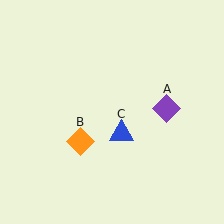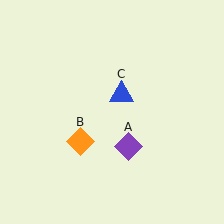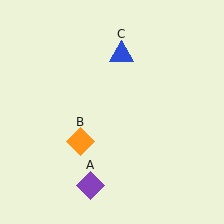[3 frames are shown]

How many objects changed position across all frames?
2 objects changed position: purple diamond (object A), blue triangle (object C).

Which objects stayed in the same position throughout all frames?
Orange diamond (object B) remained stationary.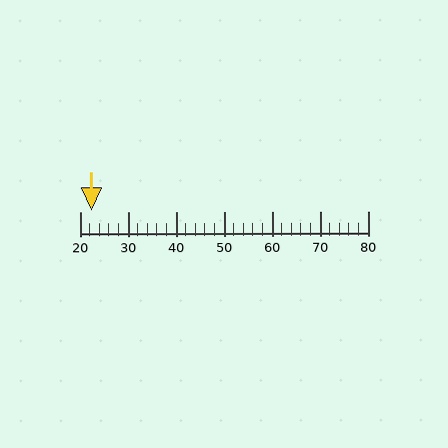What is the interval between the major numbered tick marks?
The major tick marks are spaced 10 units apart.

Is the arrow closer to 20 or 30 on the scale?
The arrow is closer to 20.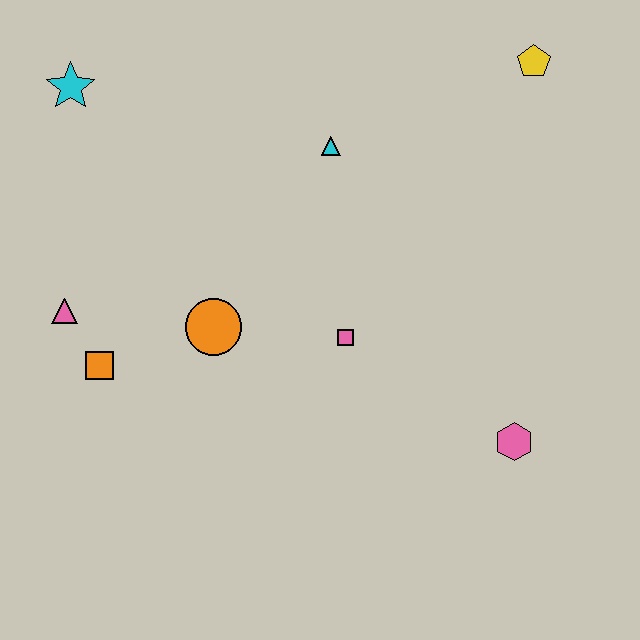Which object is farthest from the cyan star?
The pink hexagon is farthest from the cyan star.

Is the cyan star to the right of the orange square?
No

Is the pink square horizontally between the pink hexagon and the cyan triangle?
Yes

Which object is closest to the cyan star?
The pink triangle is closest to the cyan star.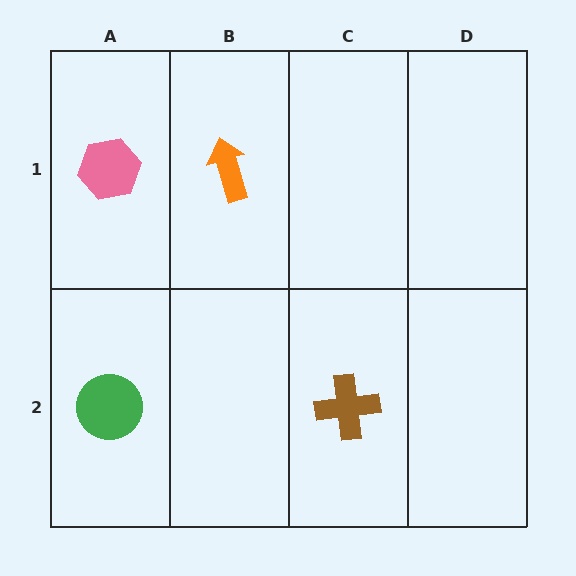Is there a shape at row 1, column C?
No, that cell is empty.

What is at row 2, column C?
A brown cross.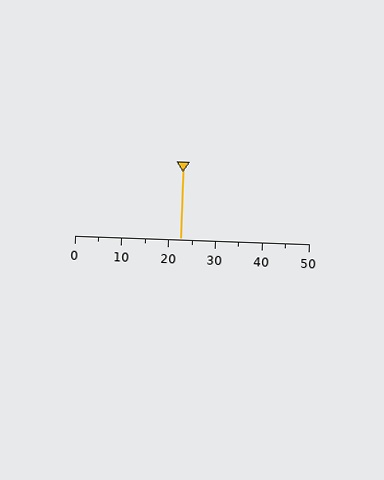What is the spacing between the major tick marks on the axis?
The major ticks are spaced 10 apart.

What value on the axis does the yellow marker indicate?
The marker indicates approximately 22.5.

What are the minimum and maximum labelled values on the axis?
The axis runs from 0 to 50.